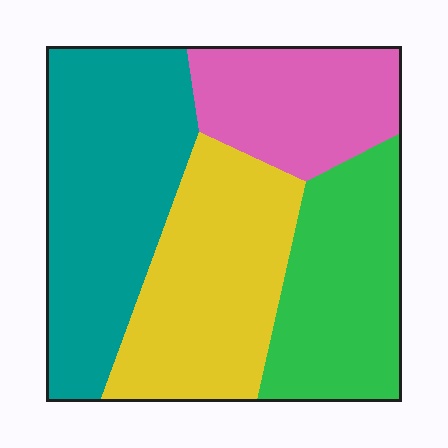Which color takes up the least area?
Pink, at roughly 20%.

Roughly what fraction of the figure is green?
Green covers about 25% of the figure.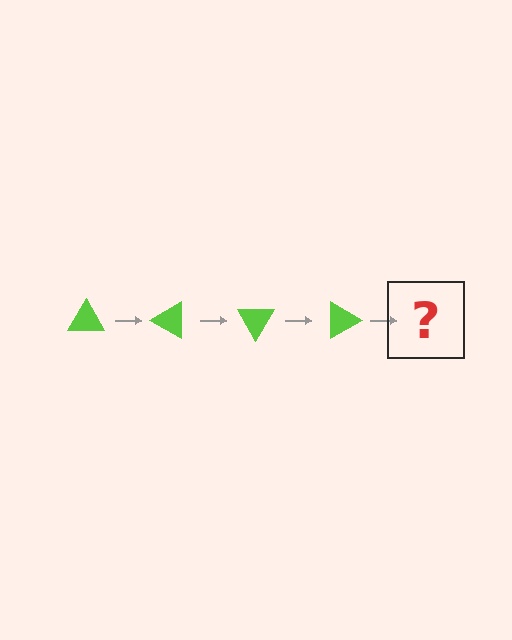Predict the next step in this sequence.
The next step is a lime triangle rotated 120 degrees.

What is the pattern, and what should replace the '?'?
The pattern is that the triangle rotates 30 degrees each step. The '?' should be a lime triangle rotated 120 degrees.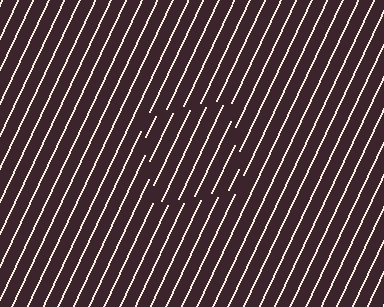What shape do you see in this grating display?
An illusory square. The interior of the shape contains the same grating, shifted by half a period — the contour is defined by the phase discontinuity where line-ends from the inner and outer gratings abut.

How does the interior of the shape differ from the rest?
The interior of the shape contains the same grating, shifted by half a period — the contour is defined by the phase discontinuity where line-ends from the inner and outer gratings abut.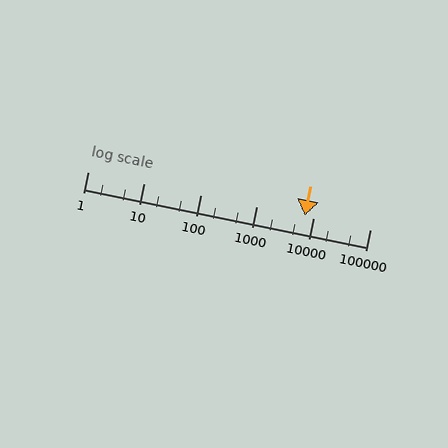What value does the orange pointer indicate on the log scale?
The pointer indicates approximately 7100.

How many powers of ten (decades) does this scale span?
The scale spans 5 decades, from 1 to 100000.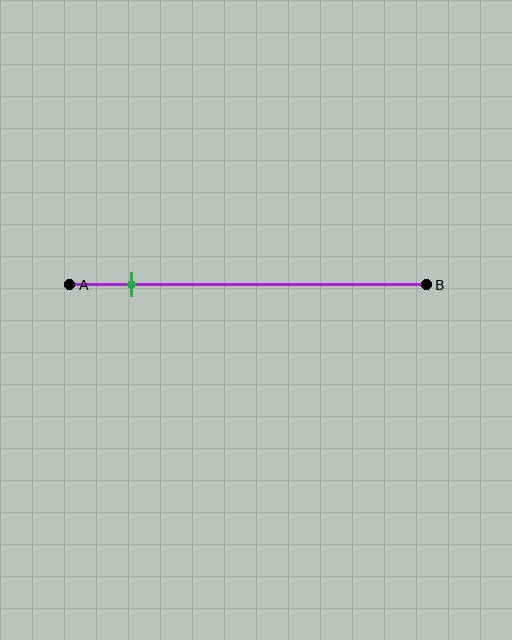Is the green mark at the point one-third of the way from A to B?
No, the mark is at about 15% from A, not at the 33% one-third point.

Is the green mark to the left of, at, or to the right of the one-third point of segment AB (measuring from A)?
The green mark is to the left of the one-third point of segment AB.